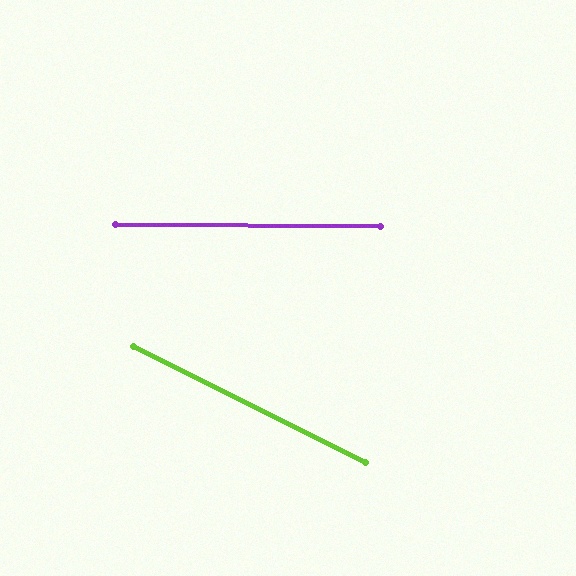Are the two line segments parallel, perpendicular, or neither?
Neither parallel nor perpendicular — they differ by about 26°.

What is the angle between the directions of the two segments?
Approximately 26 degrees.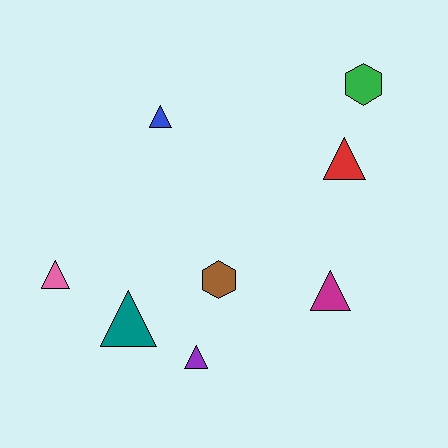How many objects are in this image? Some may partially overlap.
There are 8 objects.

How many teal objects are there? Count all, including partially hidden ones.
There is 1 teal object.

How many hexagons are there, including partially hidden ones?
There are 2 hexagons.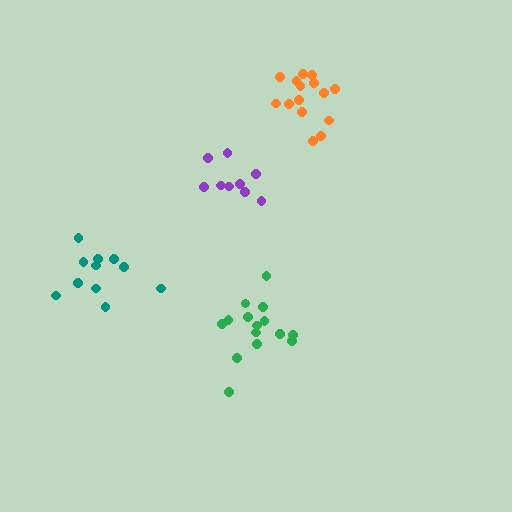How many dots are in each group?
Group 1: 15 dots, Group 2: 9 dots, Group 3: 15 dots, Group 4: 11 dots (50 total).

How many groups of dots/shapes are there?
There are 4 groups.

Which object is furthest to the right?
The orange cluster is rightmost.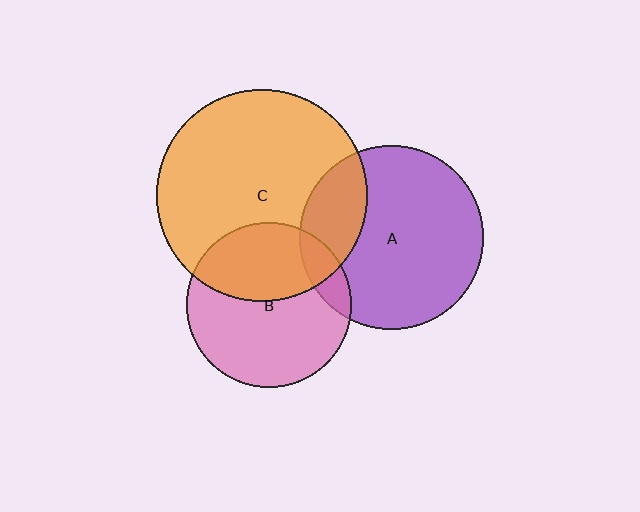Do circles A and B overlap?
Yes.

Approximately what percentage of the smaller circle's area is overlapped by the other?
Approximately 10%.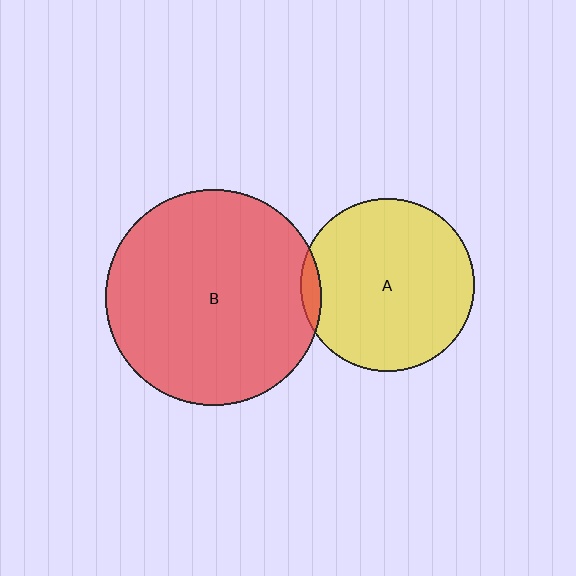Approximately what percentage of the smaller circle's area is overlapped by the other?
Approximately 5%.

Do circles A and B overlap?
Yes.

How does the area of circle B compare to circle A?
Approximately 1.6 times.